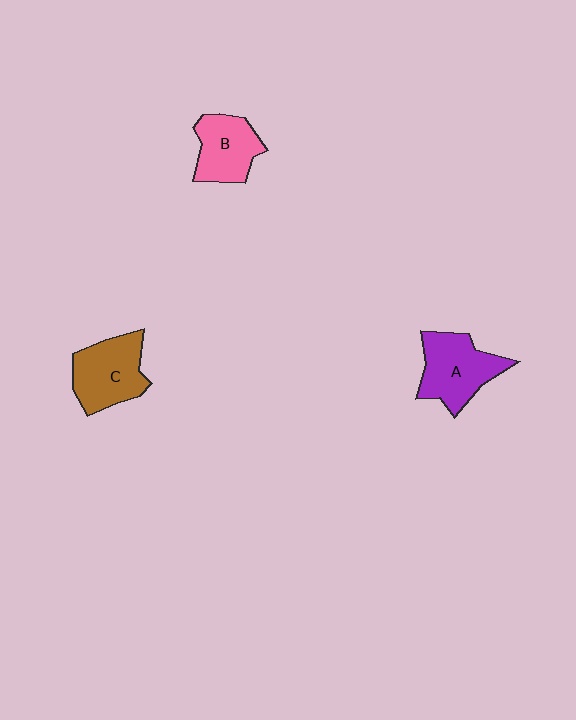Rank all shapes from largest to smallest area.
From largest to smallest: A (purple), C (brown), B (pink).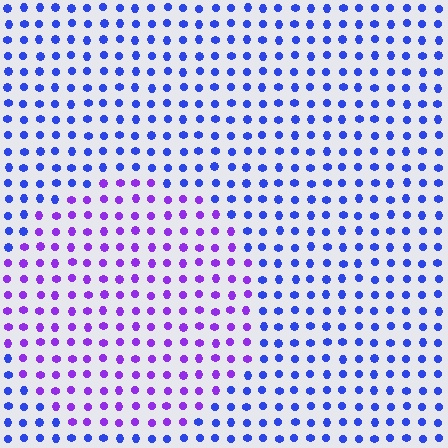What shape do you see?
I see a circle.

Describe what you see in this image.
The image is filled with small blue elements in a uniform arrangement. A circle-shaped region is visible where the elements are tinted to a slightly different hue, forming a subtle color boundary.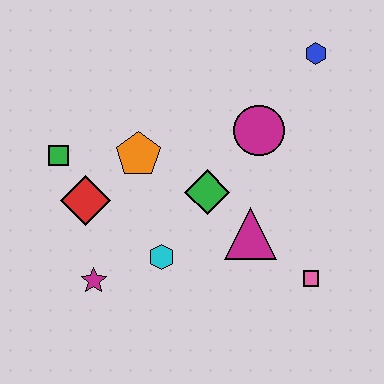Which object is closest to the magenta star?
The cyan hexagon is closest to the magenta star.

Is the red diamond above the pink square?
Yes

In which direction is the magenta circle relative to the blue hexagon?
The magenta circle is below the blue hexagon.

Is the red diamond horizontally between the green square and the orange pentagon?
Yes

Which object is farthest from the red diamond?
The blue hexagon is farthest from the red diamond.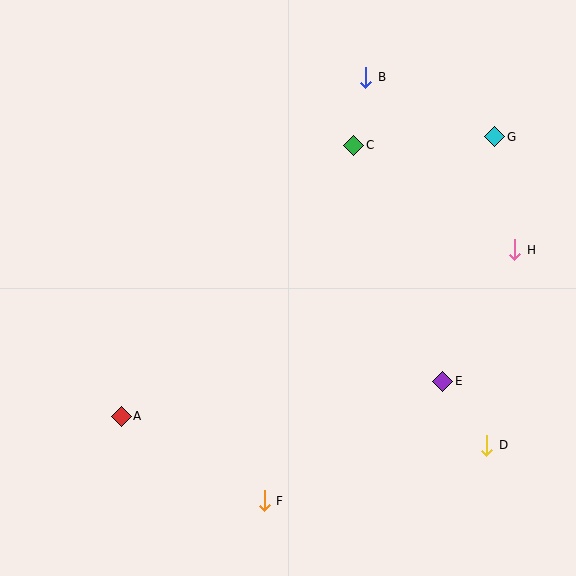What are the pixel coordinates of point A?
Point A is at (121, 416).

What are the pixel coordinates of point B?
Point B is at (366, 77).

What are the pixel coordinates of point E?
Point E is at (443, 381).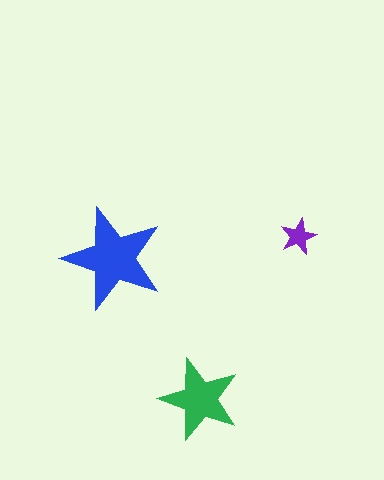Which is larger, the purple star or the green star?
The green one.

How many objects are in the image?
There are 3 objects in the image.